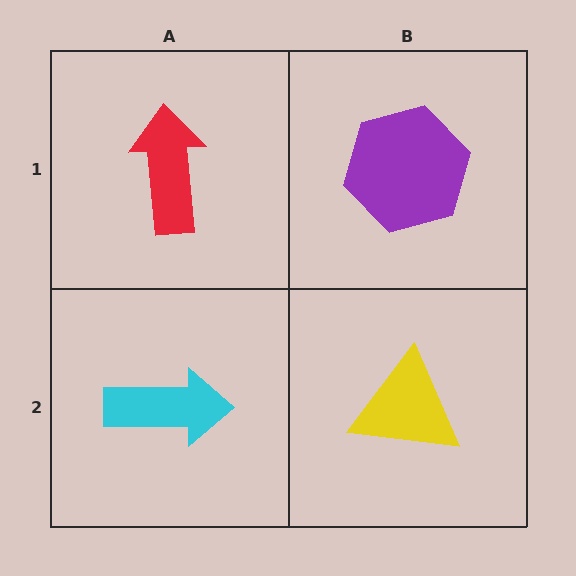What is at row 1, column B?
A purple hexagon.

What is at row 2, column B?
A yellow triangle.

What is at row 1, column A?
A red arrow.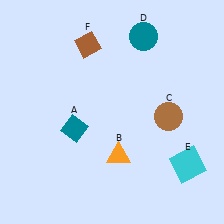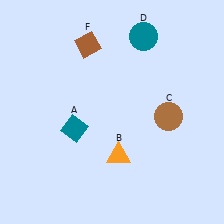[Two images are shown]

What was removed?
The cyan square (E) was removed in Image 2.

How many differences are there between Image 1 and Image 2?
There is 1 difference between the two images.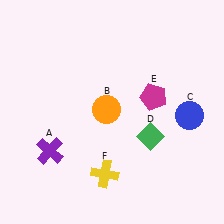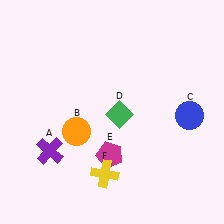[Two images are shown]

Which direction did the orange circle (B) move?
The orange circle (B) moved left.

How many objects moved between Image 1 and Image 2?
3 objects moved between the two images.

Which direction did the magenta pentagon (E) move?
The magenta pentagon (E) moved down.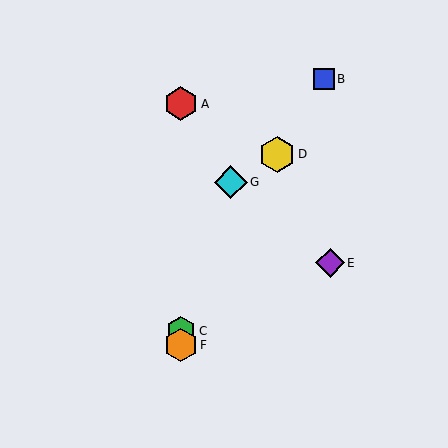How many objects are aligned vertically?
3 objects (A, C, F) are aligned vertically.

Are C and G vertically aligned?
No, C is at x≈181 and G is at x≈231.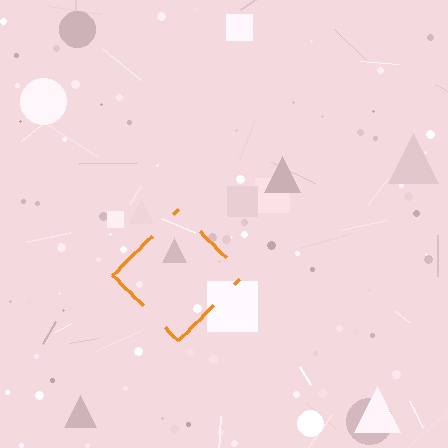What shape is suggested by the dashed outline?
The dashed outline suggests a diamond.